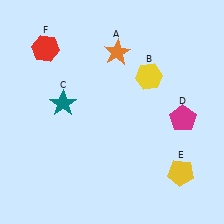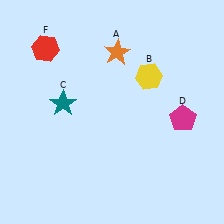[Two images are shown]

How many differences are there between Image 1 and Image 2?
There is 1 difference between the two images.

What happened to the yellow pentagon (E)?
The yellow pentagon (E) was removed in Image 2. It was in the bottom-right area of Image 1.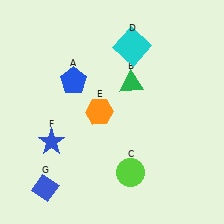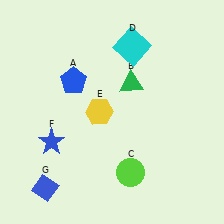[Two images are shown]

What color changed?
The hexagon (E) changed from orange in Image 1 to yellow in Image 2.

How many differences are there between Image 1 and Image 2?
There is 1 difference between the two images.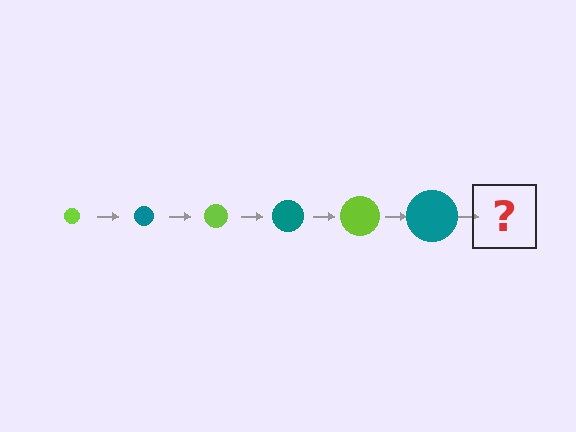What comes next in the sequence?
The next element should be a lime circle, larger than the previous one.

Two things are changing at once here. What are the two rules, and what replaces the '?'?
The two rules are that the circle grows larger each step and the color cycles through lime and teal. The '?' should be a lime circle, larger than the previous one.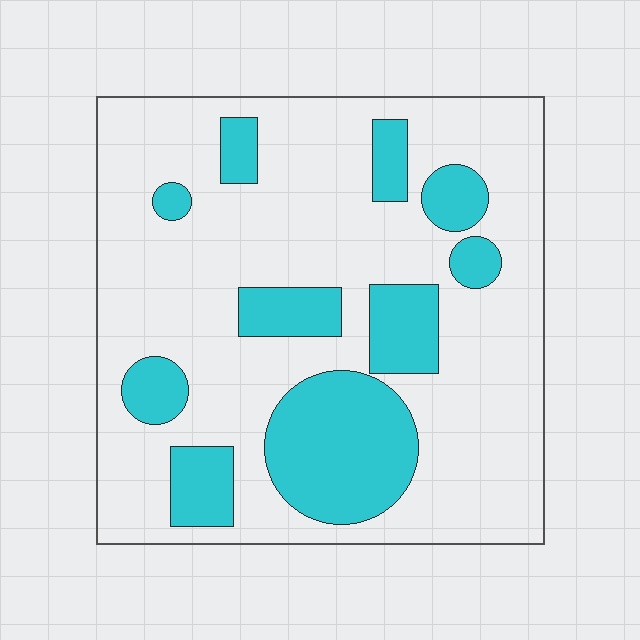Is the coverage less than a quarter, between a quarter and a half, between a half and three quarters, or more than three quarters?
Between a quarter and a half.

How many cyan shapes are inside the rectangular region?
10.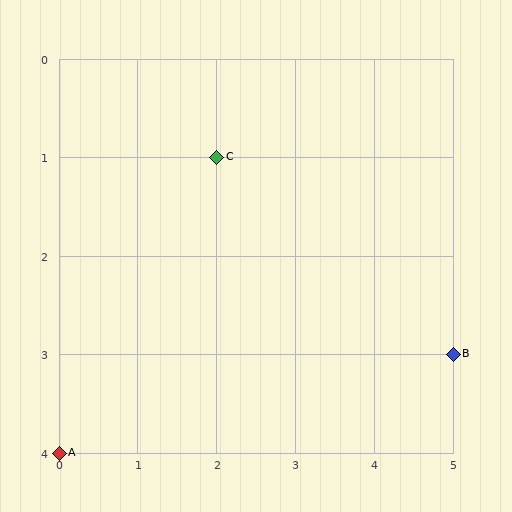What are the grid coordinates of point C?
Point C is at grid coordinates (2, 1).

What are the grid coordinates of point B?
Point B is at grid coordinates (5, 3).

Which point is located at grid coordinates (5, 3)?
Point B is at (5, 3).